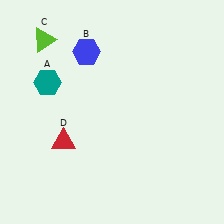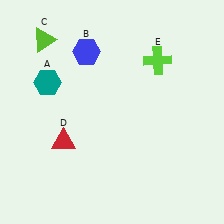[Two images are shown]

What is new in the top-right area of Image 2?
A lime cross (E) was added in the top-right area of Image 2.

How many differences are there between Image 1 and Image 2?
There is 1 difference between the two images.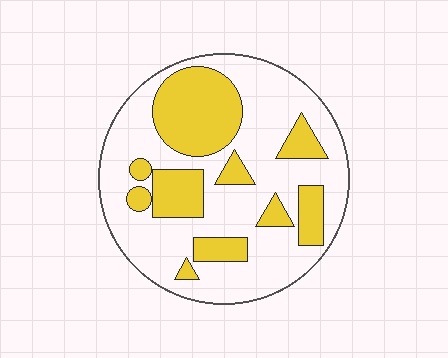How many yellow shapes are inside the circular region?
10.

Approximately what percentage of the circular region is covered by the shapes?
Approximately 30%.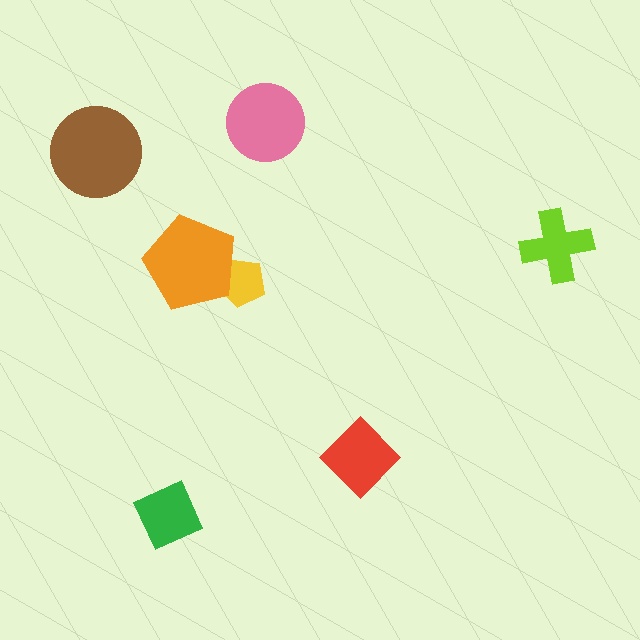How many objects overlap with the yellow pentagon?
1 object overlaps with the yellow pentagon.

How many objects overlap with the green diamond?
0 objects overlap with the green diamond.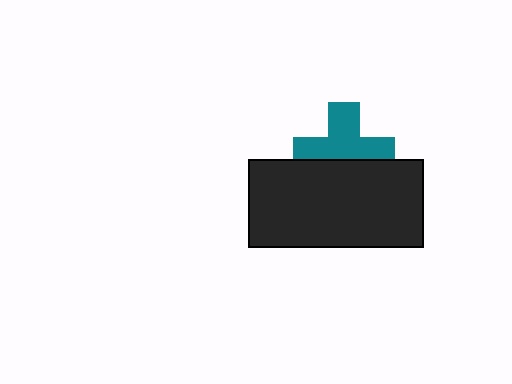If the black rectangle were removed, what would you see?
You would see the complete teal cross.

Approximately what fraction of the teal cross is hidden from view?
Roughly 37% of the teal cross is hidden behind the black rectangle.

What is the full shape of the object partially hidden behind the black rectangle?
The partially hidden object is a teal cross.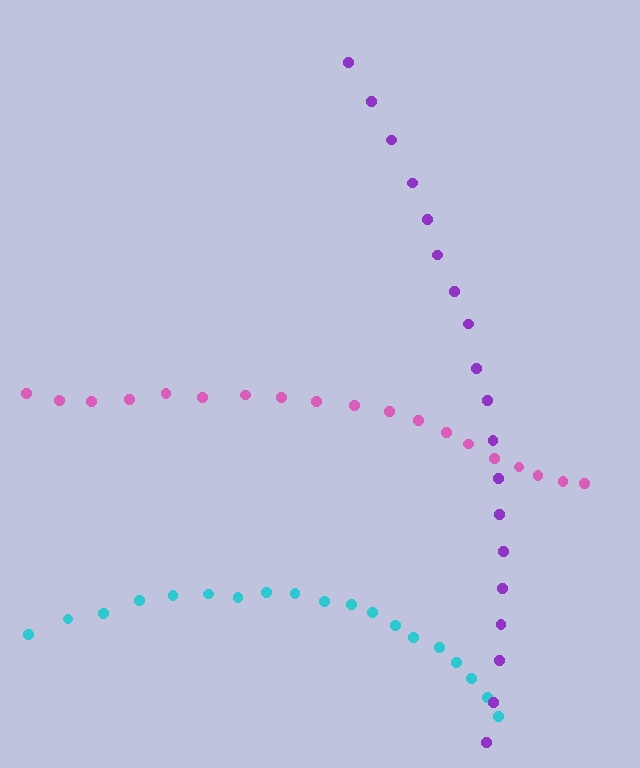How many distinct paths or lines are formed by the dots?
There are 3 distinct paths.